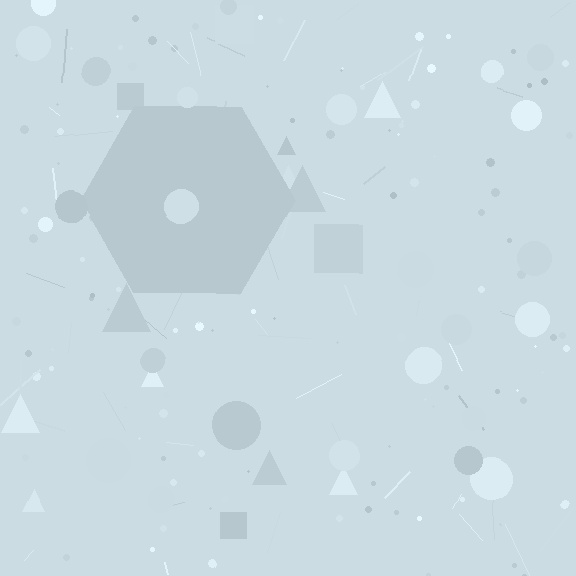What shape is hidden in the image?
A hexagon is hidden in the image.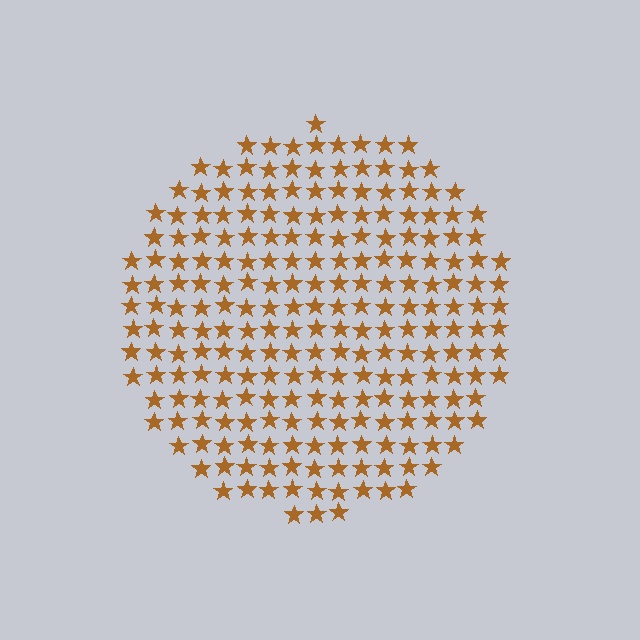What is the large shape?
The large shape is a circle.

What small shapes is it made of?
It is made of small stars.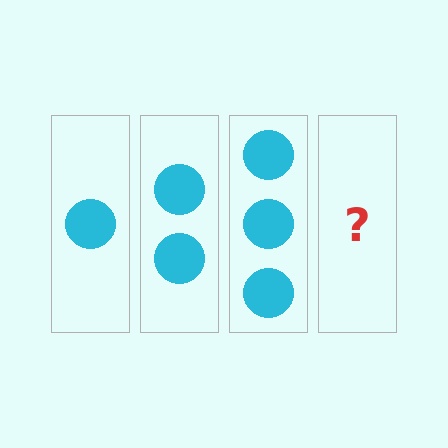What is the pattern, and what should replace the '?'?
The pattern is that each step adds one more circle. The '?' should be 4 circles.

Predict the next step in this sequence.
The next step is 4 circles.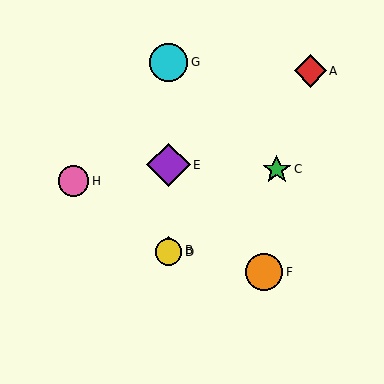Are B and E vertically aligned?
Yes, both are at x≈169.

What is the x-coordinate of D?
Object D is at x≈169.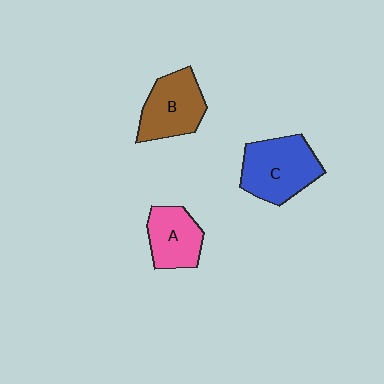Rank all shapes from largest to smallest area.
From largest to smallest: C (blue), B (brown), A (pink).